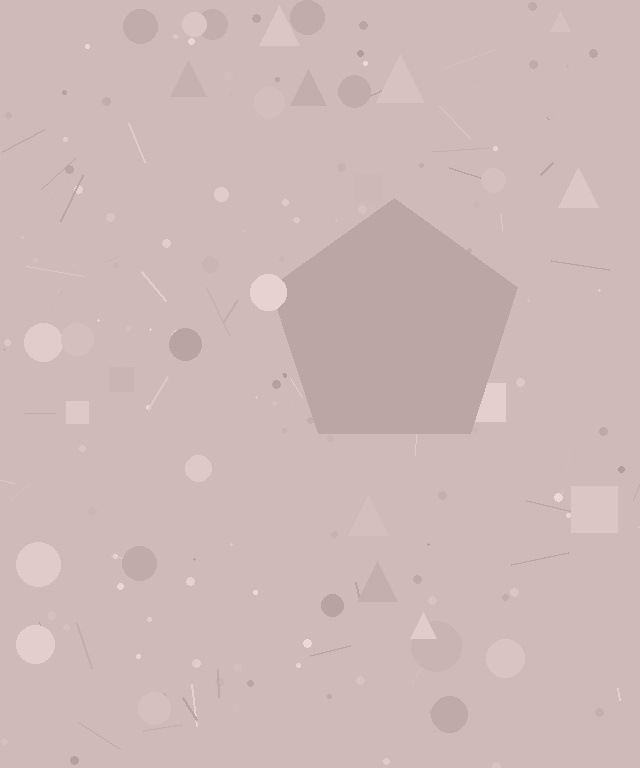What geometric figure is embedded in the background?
A pentagon is embedded in the background.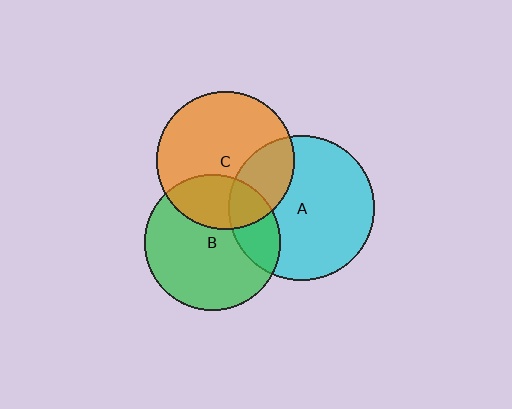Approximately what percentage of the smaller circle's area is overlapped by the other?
Approximately 20%.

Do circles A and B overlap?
Yes.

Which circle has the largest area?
Circle A (cyan).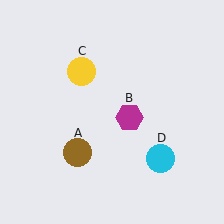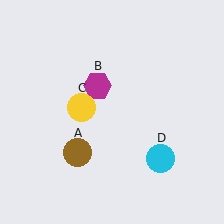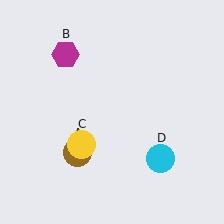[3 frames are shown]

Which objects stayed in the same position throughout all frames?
Brown circle (object A) and cyan circle (object D) remained stationary.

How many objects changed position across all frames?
2 objects changed position: magenta hexagon (object B), yellow circle (object C).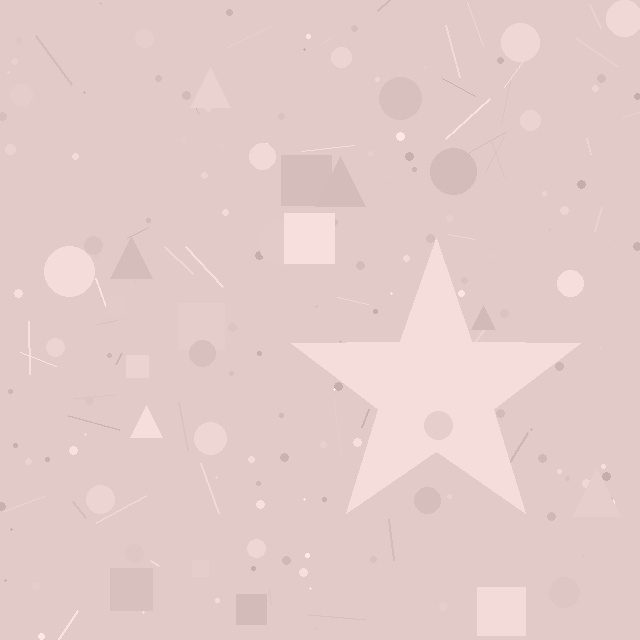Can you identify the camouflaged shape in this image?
The camouflaged shape is a star.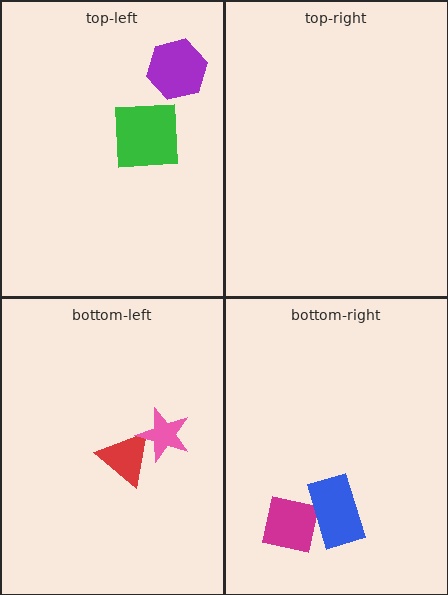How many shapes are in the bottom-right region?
2.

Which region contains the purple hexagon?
The top-left region.